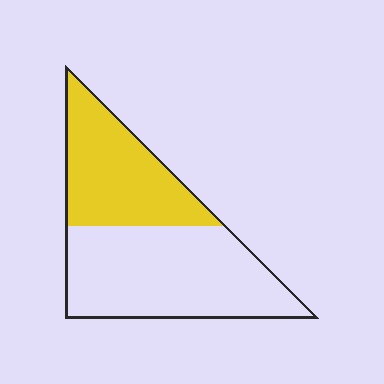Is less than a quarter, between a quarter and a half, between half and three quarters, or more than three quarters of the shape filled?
Between a quarter and a half.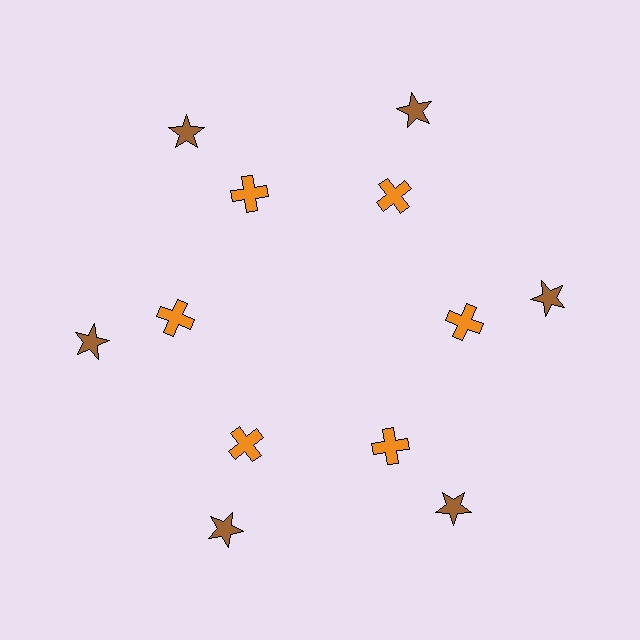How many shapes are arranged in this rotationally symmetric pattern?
There are 12 shapes, arranged in 6 groups of 2.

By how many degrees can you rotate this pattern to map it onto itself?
The pattern maps onto itself every 60 degrees of rotation.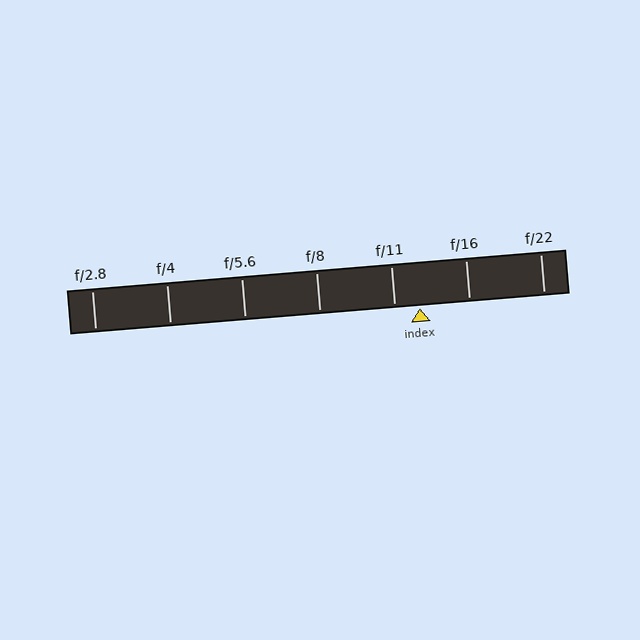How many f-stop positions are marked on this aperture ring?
There are 7 f-stop positions marked.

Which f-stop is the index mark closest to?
The index mark is closest to f/11.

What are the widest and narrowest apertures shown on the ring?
The widest aperture shown is f/2.8 and the narrowest is f/22.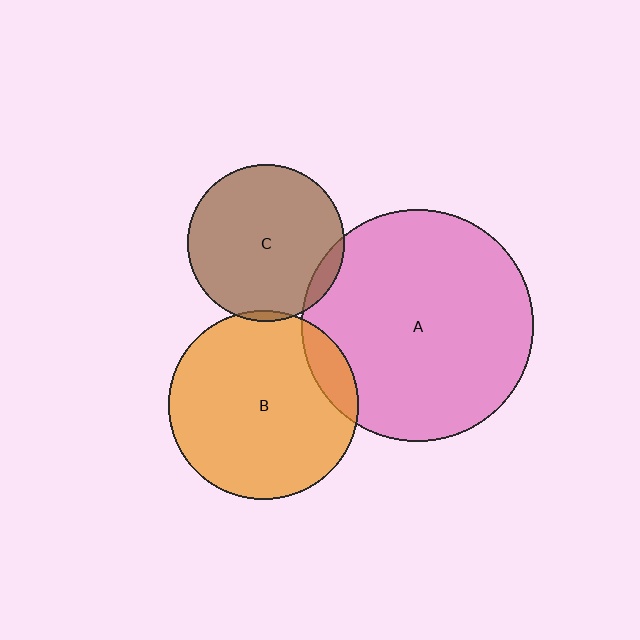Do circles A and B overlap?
Yes.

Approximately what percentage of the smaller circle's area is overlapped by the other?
Approximately 10%.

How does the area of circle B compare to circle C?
Approximately 1.5 times.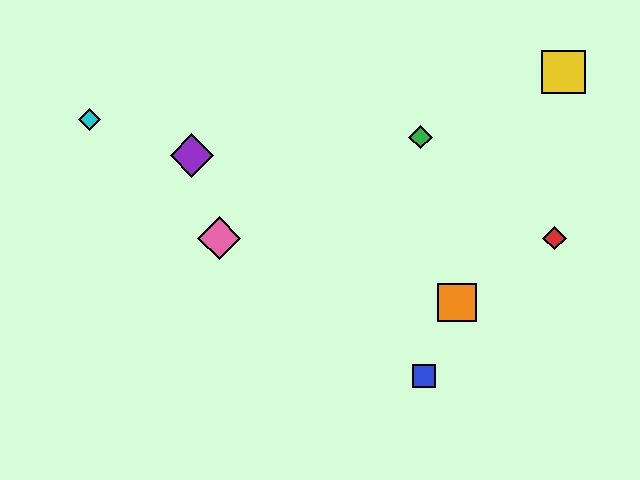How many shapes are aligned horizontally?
2 shapes (the red diamond, the pink diamond) are aligned horizontally.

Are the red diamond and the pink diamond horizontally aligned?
Yes, both are at y≈238.